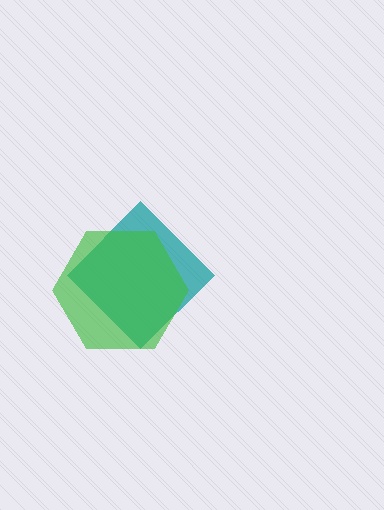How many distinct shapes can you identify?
There are 2 distinct shapes: a teal diamond, a green hexagon.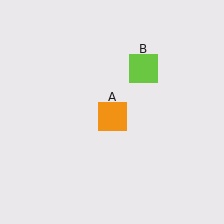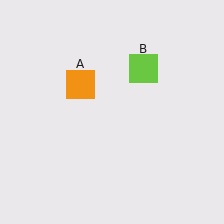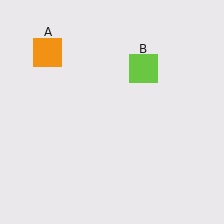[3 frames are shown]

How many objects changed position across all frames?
1 object changed position: orange square (object A).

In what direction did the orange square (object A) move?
The orange square (object A) moved up and to the left.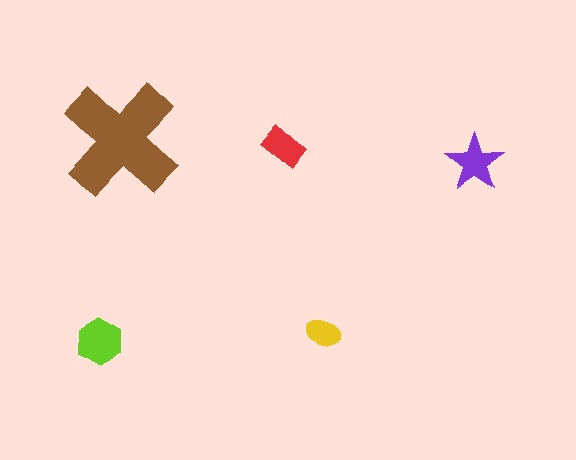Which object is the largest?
The brown cross.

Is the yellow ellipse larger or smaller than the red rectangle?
Smaller.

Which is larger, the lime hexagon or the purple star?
The lime hexagon.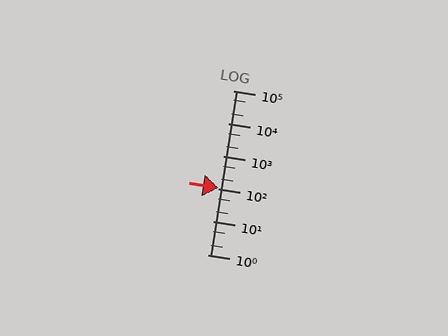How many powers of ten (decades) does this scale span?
The scale spans 5 decades, from 1 to 100000.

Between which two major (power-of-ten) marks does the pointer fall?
The pointer is between 100 and 1000.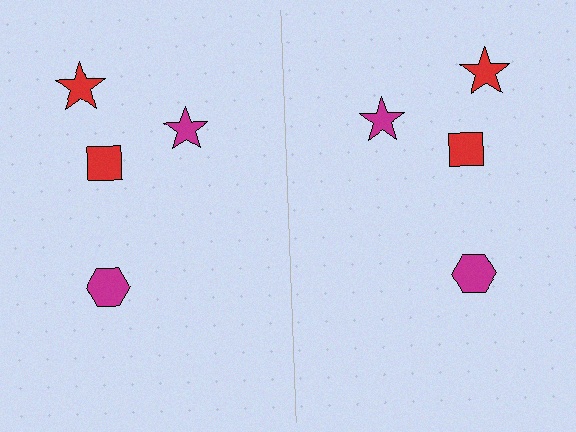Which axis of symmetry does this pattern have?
The pattern has a vertical axis of symmetry running through the center of the image.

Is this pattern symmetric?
Yes, this pattern has bilateral (reflection) symmetry.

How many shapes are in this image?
There are 8 shapes in this image.